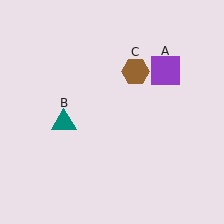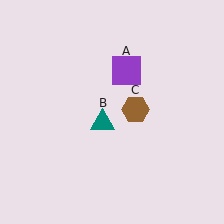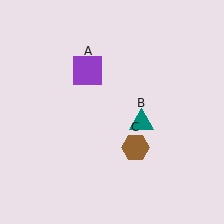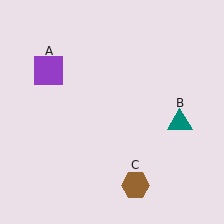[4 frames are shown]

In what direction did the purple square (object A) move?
The purple square (object A) moved left.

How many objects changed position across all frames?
3 objects changed position: purple square (object A), teal triangle (object B), brown hexagon (object C).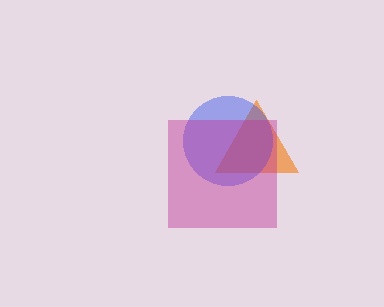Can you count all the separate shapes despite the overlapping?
Yes, there are 3 separate shapes.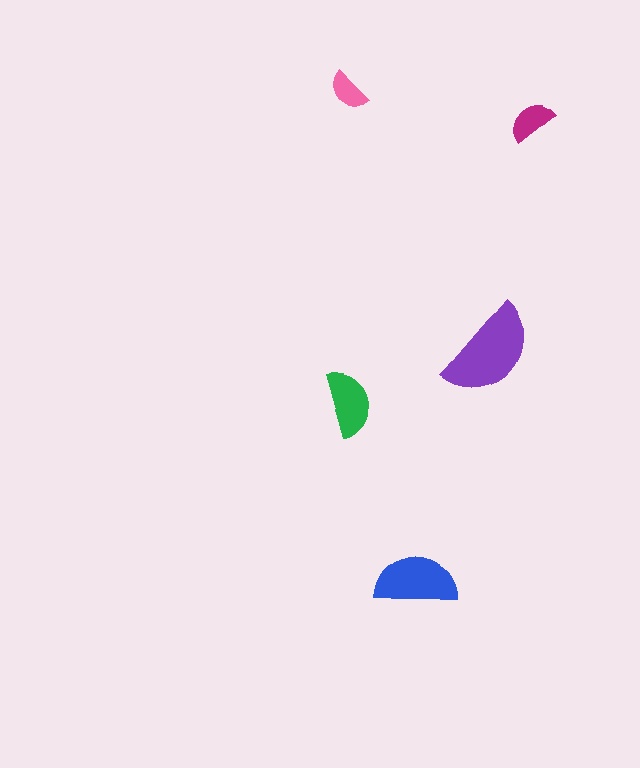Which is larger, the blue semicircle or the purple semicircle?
The purple one.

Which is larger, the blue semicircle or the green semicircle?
The blue one.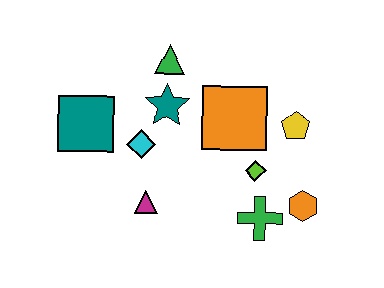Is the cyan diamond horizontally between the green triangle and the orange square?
No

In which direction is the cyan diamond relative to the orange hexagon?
The cyan diamond is to the left of the orange hexagon.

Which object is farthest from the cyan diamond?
The orange hexagon is farthest from the cyan diamond.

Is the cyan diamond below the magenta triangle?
No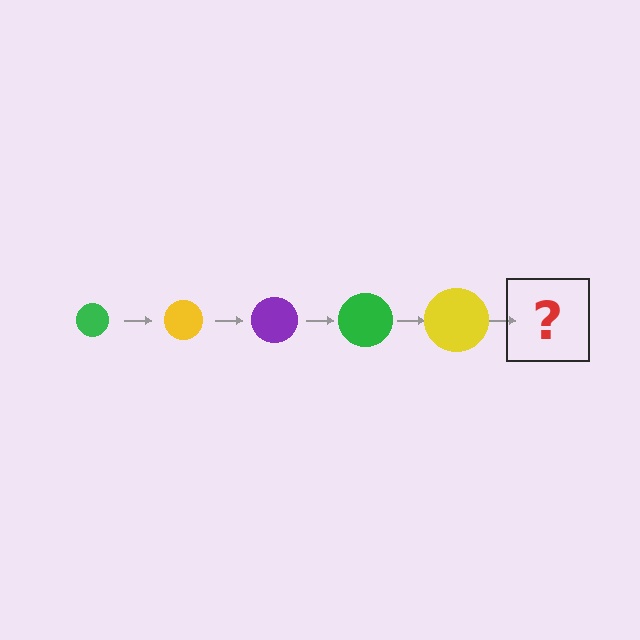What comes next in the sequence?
The next element should be a purple circle, larger than the previous one.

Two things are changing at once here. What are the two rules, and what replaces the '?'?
The two rules are that the circle grows larger each step and the color cycles through green, yellow, and purple. The '?' should be a purple circle, larger than the previous one.